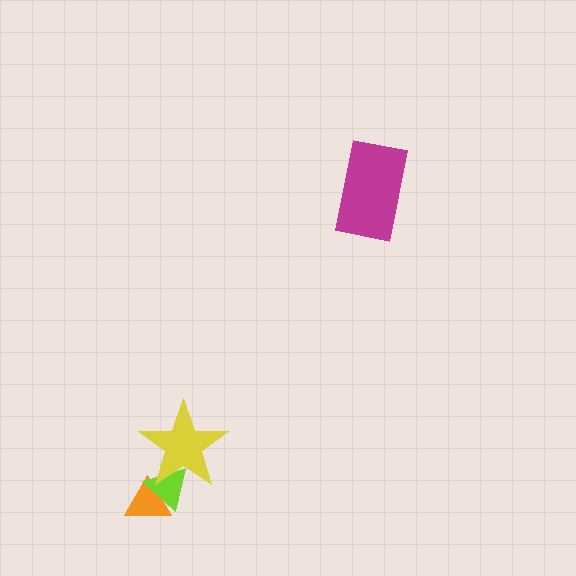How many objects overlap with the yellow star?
2 objects overlap with the yellow star.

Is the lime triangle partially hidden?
Yes, it is partially covered by another shape.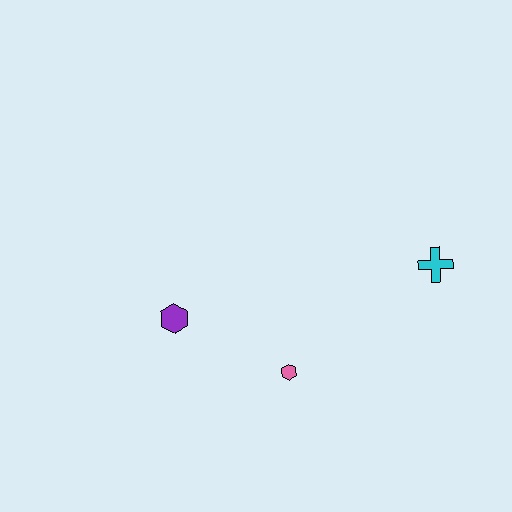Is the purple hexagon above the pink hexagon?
Yes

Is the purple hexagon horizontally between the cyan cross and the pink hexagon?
No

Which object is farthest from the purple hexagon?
The cyan cross is farthest from the purple hexagon.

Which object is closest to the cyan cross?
The pink hexagon is closest to the cyan cross.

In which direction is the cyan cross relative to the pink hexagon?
The cyan cross is to the right of the pink hexagon.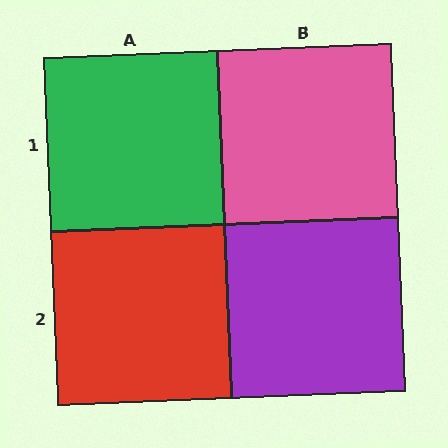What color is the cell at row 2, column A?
Red.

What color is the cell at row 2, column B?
Purple.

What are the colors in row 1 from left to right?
Green, pink.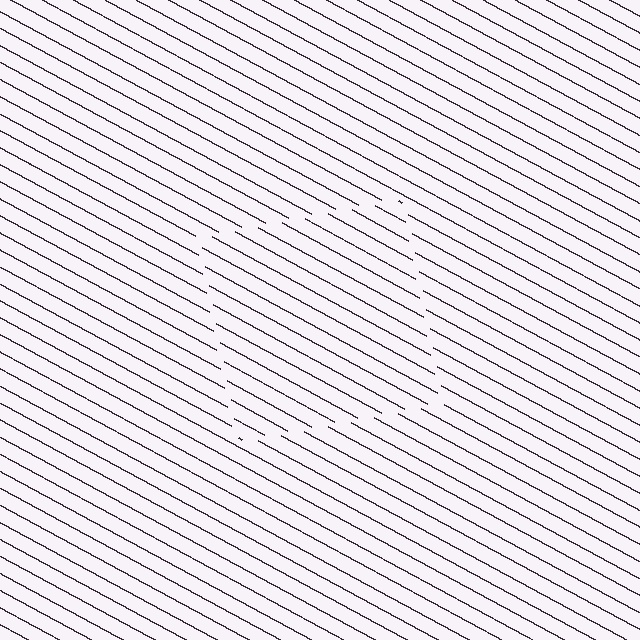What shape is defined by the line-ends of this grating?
An illusory square. The interior of the shape contains the same grating, shifted by half a period — the contour is defined by the phase discontinuity where line-ends from the inner and outer gratings abut.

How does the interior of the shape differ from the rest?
The interior of the shape contains the same grating, shifted by half a period — the contour is defined by the phase discontinuity where line-ends from the inner and outer gratings abut.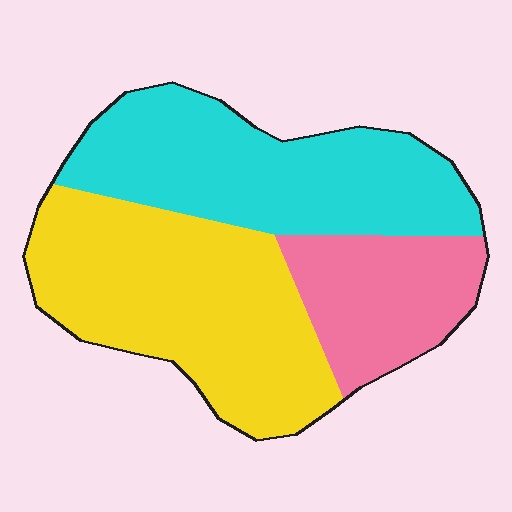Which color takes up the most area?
Yellow, at roughly 45%.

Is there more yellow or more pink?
Yellow.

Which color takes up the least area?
Pink, at roughly 20%.